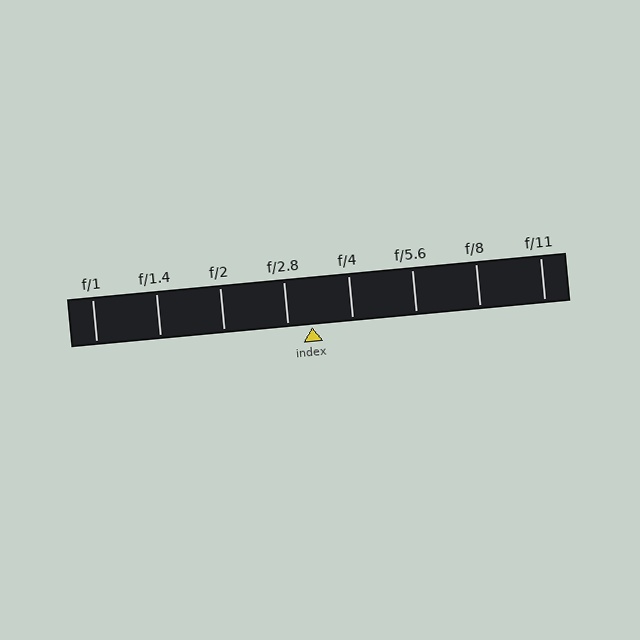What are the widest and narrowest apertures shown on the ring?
The widest aperture shown is f/1 and the narrowest is f/11.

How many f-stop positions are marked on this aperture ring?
There are 8 f-stop positions marked.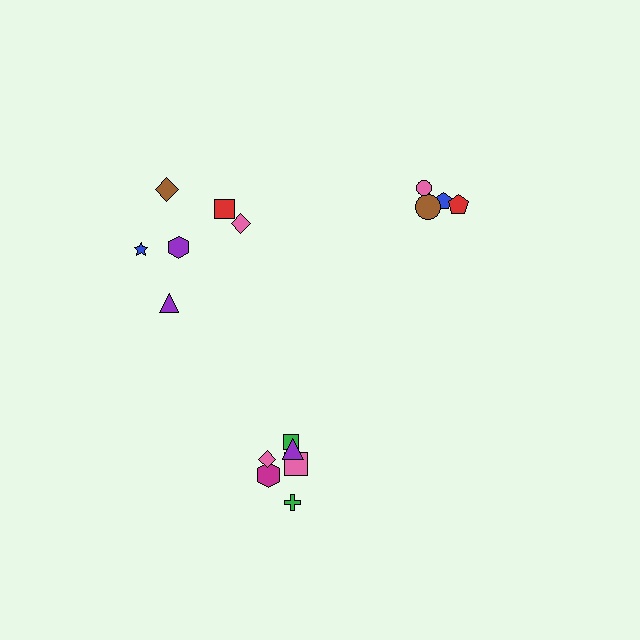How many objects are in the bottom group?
There are 6 objects.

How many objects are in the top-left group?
There are 6 objects.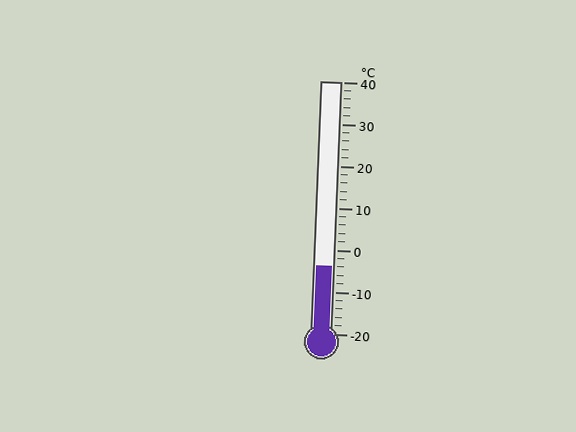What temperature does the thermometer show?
The thermometer shows approximately -4°C.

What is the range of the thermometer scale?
The thermometer scale ranges from -20°C to 40°C.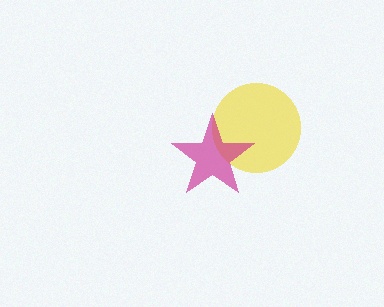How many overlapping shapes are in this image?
There are 2 overlapping shapes in the image.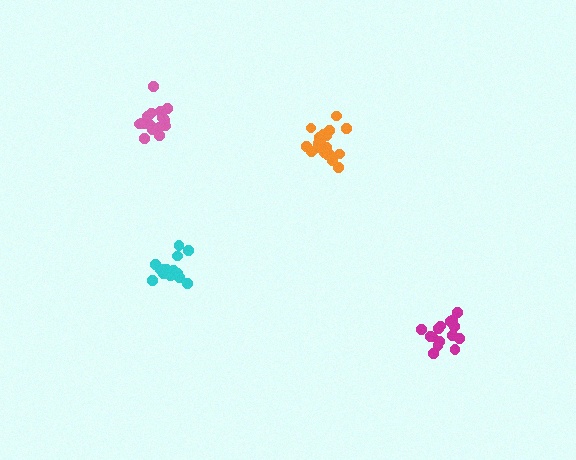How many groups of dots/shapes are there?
There are 4 groups.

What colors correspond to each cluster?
The clusters are colored: pink, cyan, orange, magenta.